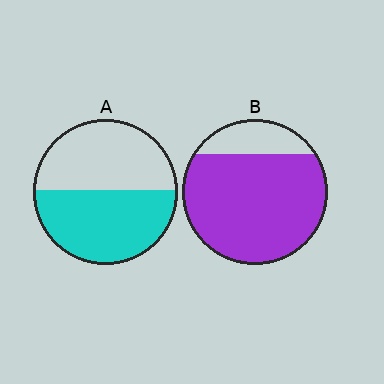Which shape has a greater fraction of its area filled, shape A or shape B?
Shape B.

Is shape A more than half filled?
Roughly half.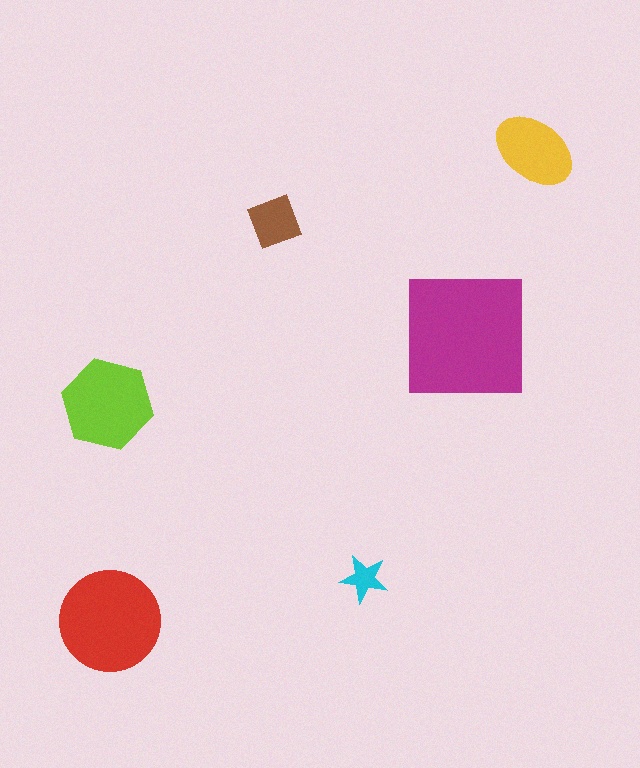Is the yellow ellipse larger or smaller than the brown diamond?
Larger.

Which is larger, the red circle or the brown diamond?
The red circle.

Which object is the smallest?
The cyan star.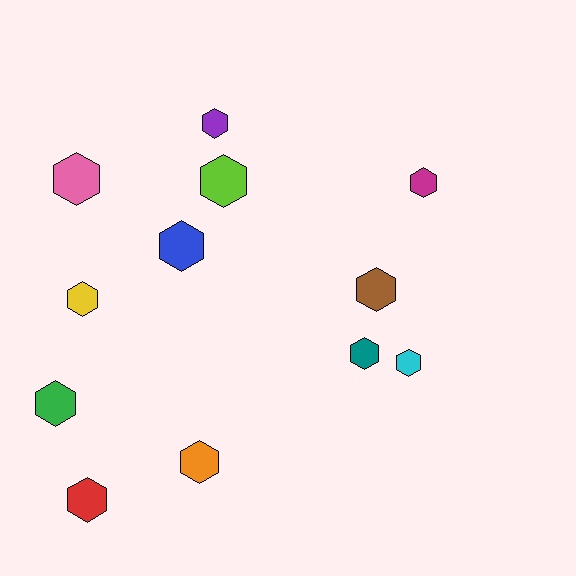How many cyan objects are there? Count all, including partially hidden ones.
There is 1 cyan object.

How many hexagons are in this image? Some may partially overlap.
There are 12 hexagons.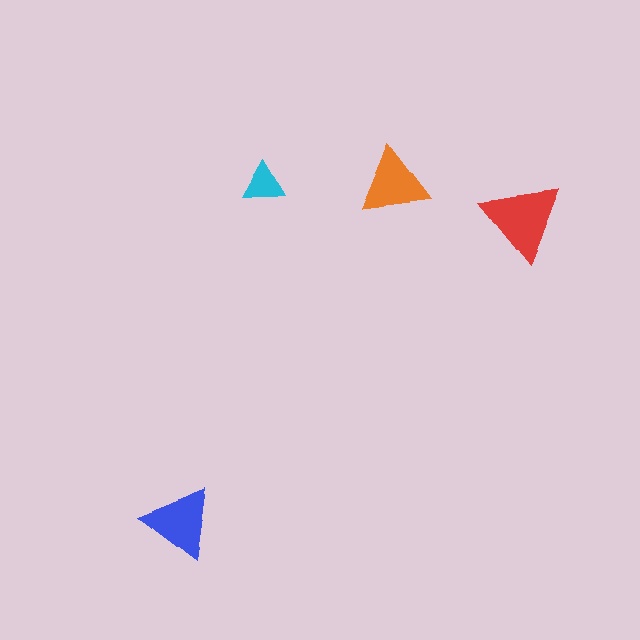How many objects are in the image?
There are 4 objects in the image.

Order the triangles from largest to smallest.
the red one, the blue one, the orange one, the cyan one.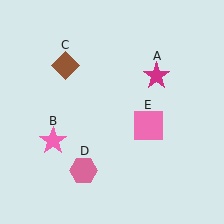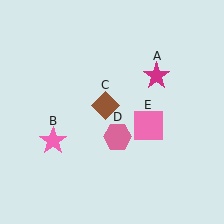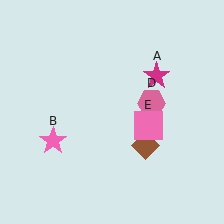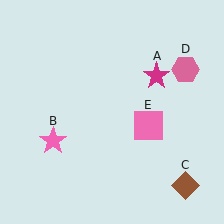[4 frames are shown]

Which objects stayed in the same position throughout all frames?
Magenta star (object A) and pink star (object B) and pink square (object E) remained stationary.